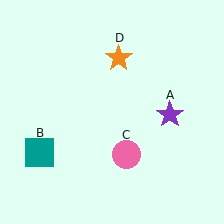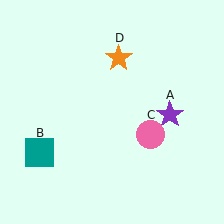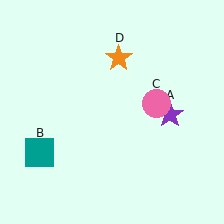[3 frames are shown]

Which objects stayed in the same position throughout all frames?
Purple star (object A) and teal square (object B) and orange star (object D) remained stationary.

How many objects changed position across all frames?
1 object changed position: pink circle (object C).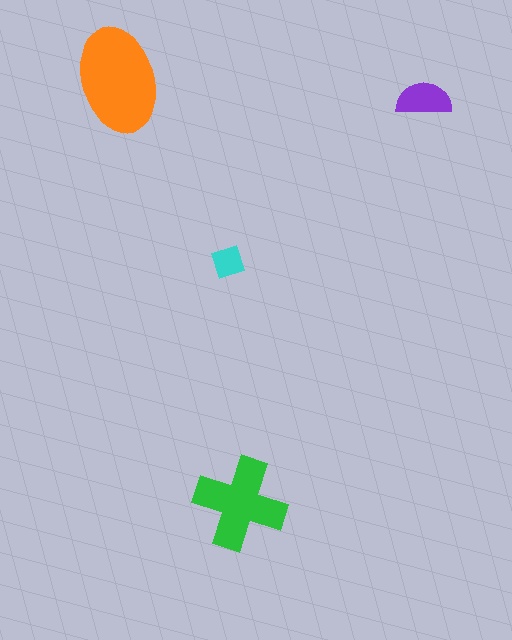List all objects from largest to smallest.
The orange ellipse, the green cross, the purple semicircle, the cyan diamond.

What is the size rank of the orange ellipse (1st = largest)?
1st.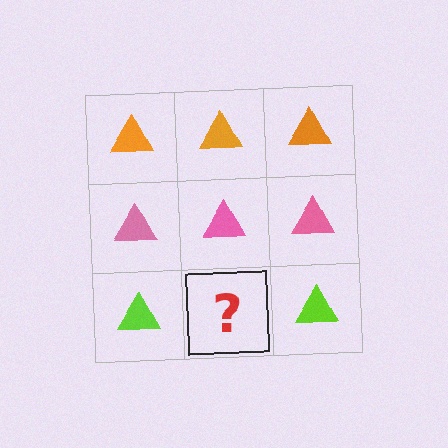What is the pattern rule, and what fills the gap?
The rule is that each row has a consistent color. The gap should be filled with a lime triangle.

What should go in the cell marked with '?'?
The missing cell should contain a lime triangle.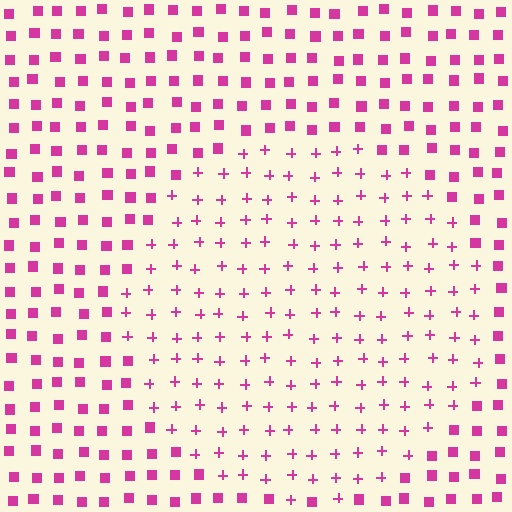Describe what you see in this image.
The image is filled with small magenta elements arranged in a uniform grid. A circle-shaped region contains plus signs, while the surrounding area contains squares. The boundary is defined purely by the change in element shape.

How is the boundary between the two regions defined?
The boundary is defined by a change in element shape: plus signs inside vs. squares outside. All elements share the same color and spacing.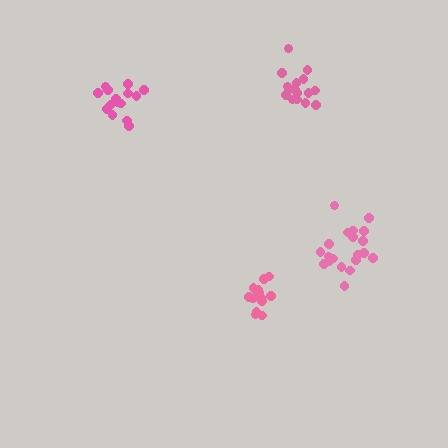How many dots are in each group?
Group 1: 20 dots, Group 2: 16 dots, Group 3: 16 dots, Group 4: 15 dots (67 total).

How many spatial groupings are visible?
There are 4 spatial groupings.